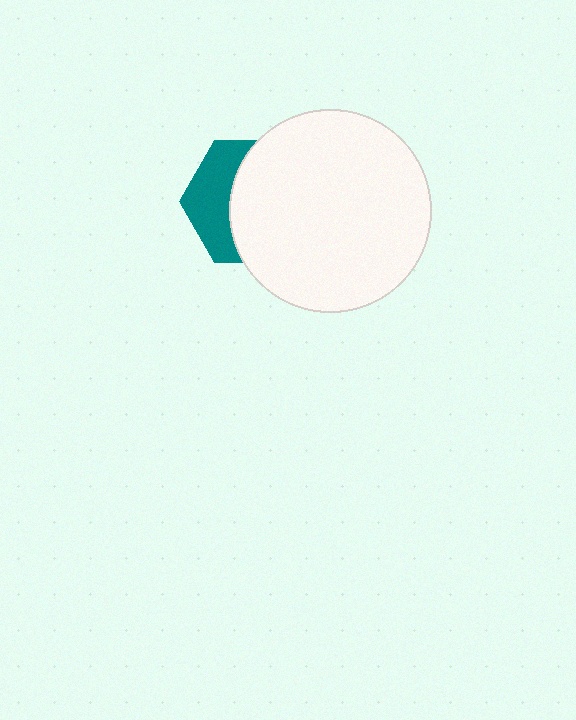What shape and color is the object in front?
The object in front is a white circle.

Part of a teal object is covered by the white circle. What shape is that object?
It is a hexagon.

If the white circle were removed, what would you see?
You would see the complete teal hexagon.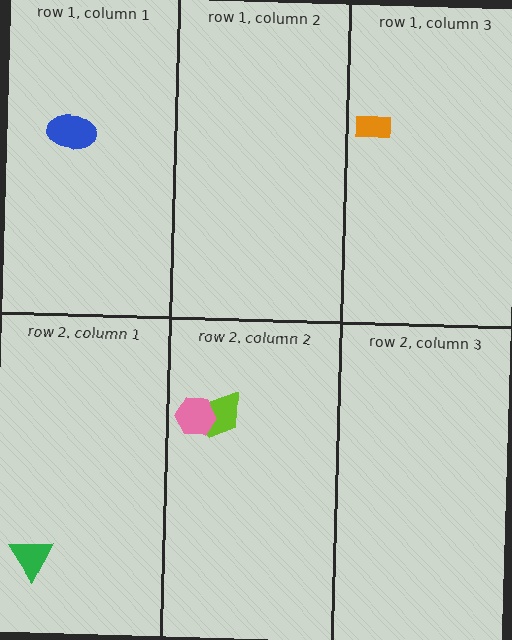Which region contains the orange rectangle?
The row 1, column 3 region.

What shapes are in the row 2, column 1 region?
The green triangle.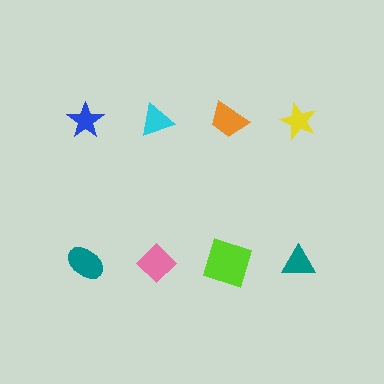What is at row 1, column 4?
A yellow star.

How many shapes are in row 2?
4 shapes.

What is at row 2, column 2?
A pink diamond.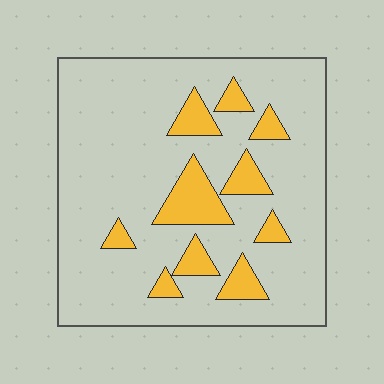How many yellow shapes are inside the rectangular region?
10.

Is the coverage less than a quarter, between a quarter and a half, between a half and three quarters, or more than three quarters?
Less than a quarter.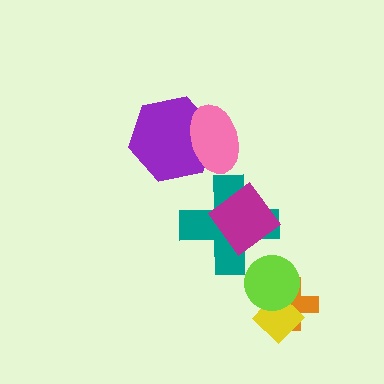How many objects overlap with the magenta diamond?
1 object overlaps with the magenta diamond.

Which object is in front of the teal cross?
The magenta diamond is in front of the teal cross.